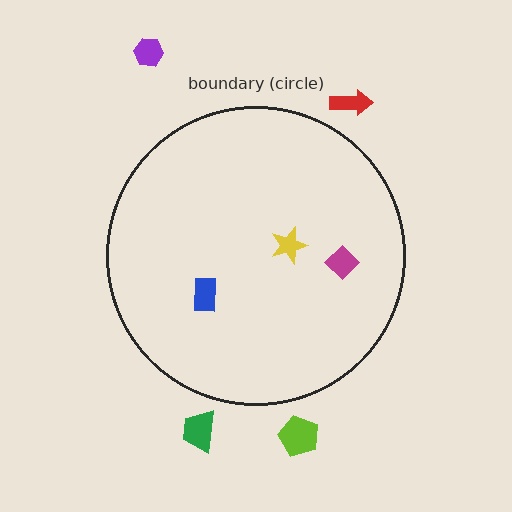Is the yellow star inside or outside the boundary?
Inside.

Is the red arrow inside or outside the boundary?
Outside.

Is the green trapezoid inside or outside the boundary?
Outside.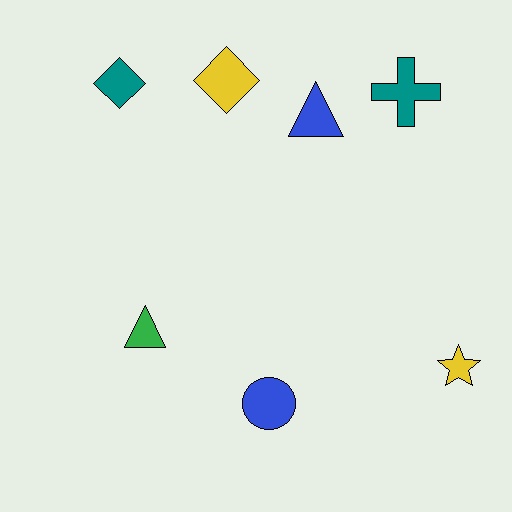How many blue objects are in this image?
There are 2 blue objects.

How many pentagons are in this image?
There are no pentagons.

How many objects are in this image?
There are 7 objects.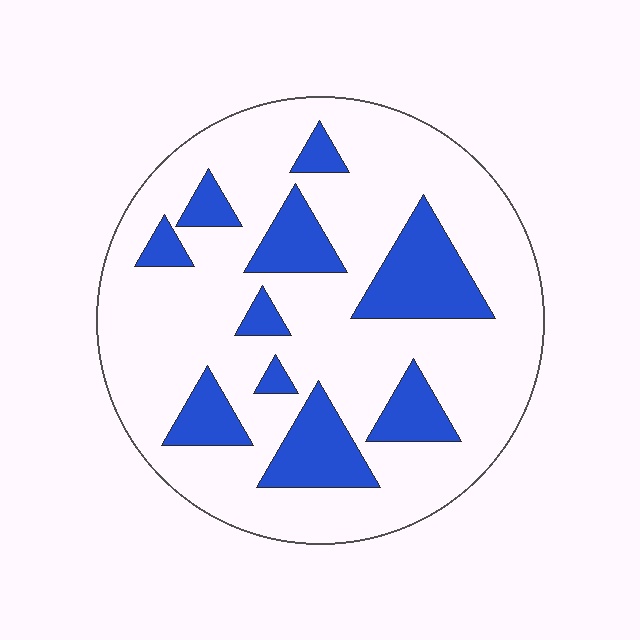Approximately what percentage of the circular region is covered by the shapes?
Approximately 25%.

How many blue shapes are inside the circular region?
10.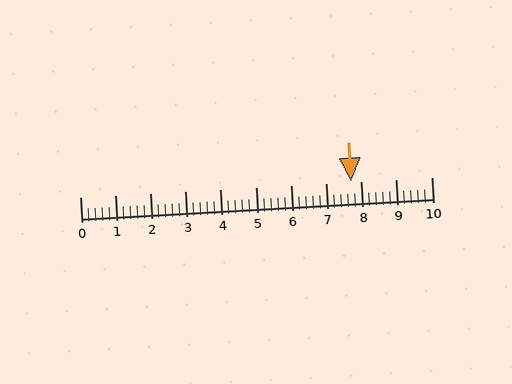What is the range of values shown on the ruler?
The ruler shows values from 0 to 10.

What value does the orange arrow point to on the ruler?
The orange arrow points to approximately 7.7.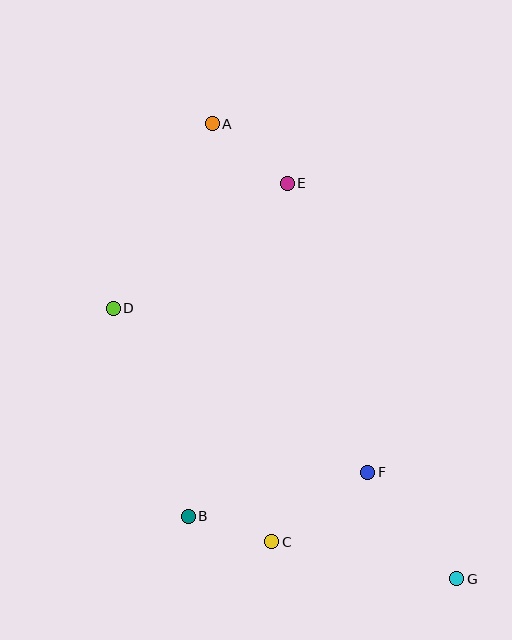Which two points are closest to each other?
Points B and C are closest to each other.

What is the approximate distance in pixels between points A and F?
The distance between A and F is approximately 382 pixels.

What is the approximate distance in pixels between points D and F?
The distance between D and F is approximately 302 pixels.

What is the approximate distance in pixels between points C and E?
The distance between C and E is approximately 359 pixels.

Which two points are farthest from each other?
Points A and G are farthest from each other.